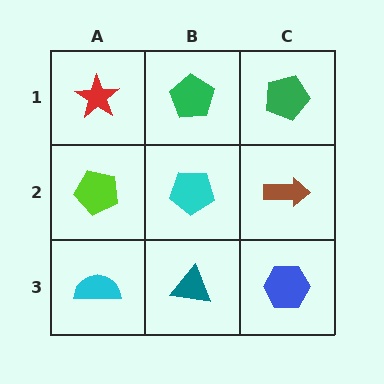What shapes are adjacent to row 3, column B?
A cyan pentagon (row 2, column B), a cyan semicircle (row 3, column A), a blue hexagon (row 3, column C).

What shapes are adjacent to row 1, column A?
A lime pentagon (row 2, column A), a green pentagon (row 1, column B).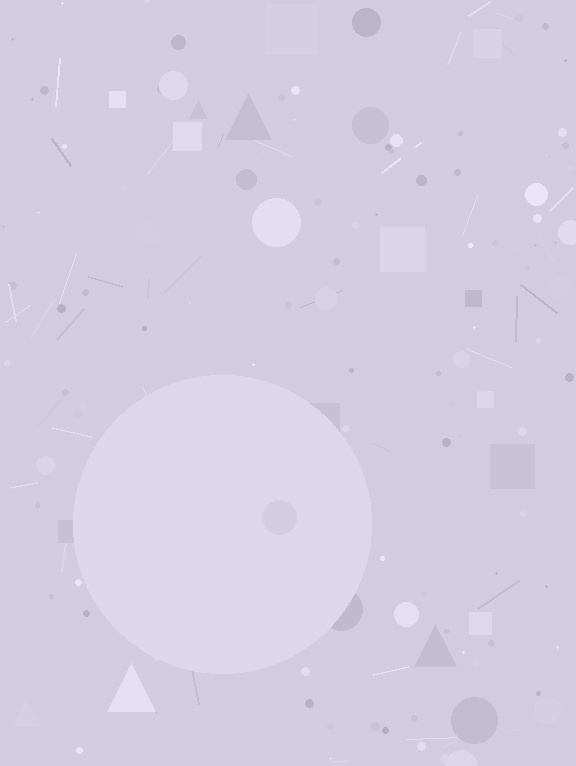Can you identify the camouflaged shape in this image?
The camouflaged shape is a circle.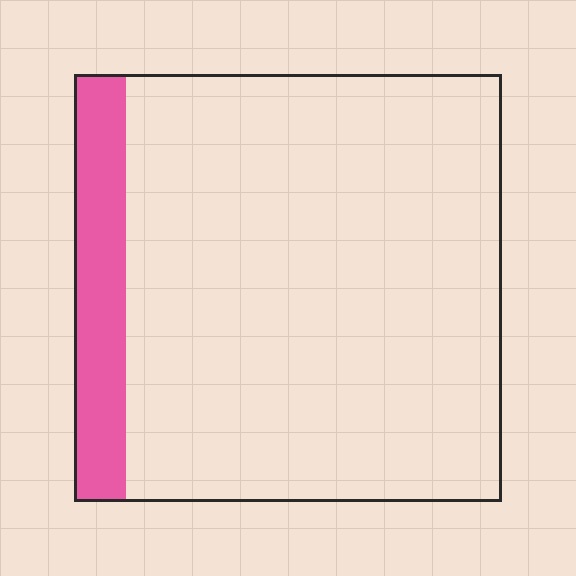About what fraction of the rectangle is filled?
About one eighth (1/8).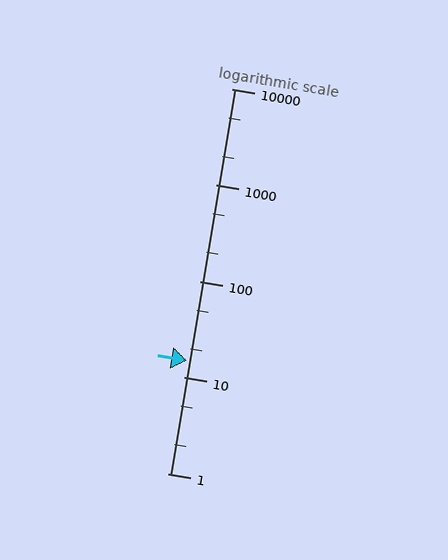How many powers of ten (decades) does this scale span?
The scale spans 4 decades, from 1 to 10000.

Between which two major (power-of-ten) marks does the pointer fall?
The pointer is between 10 and 100.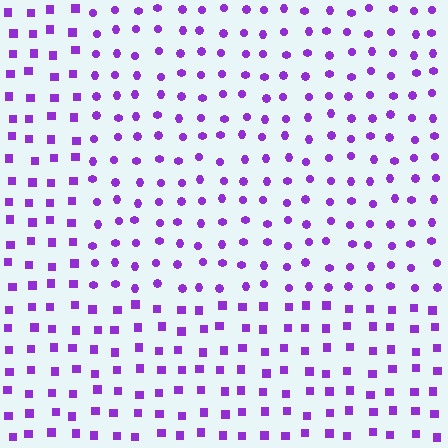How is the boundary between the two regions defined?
The boundary is defined by a change in element shape: circles inside vs. squares outside. All elements share the same color and spacing.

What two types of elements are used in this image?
The image uses circles inside the rectangle region and squares outside it.